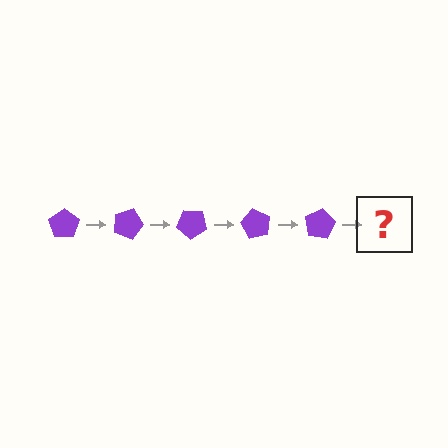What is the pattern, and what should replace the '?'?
The pattern is that the pentagon rotates 20 degrees each step. The '?' should be a purple pentagon rotated 100 degrees.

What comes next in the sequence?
The next element should be a purple pentagon rotated 100 degrees.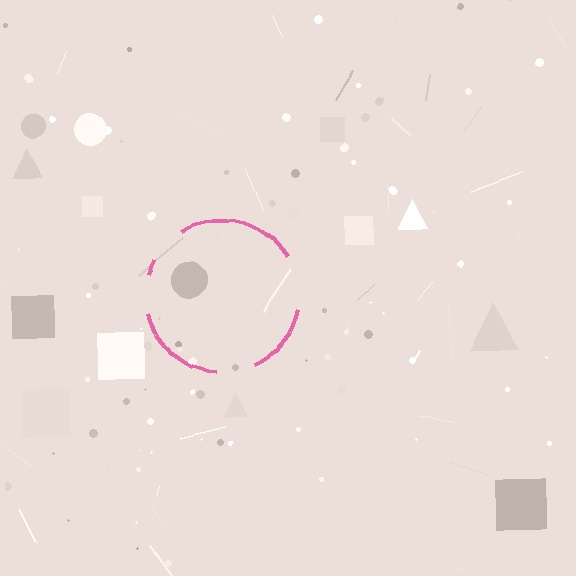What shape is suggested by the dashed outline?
The dashed outline suggests a circle.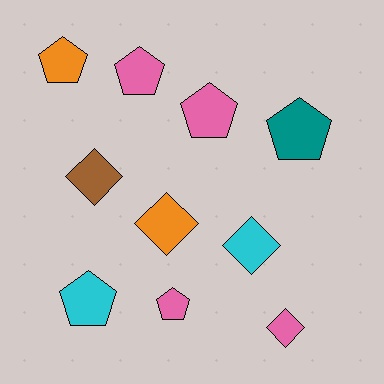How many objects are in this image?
There are 10 objects.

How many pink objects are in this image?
There are 4 pink objects.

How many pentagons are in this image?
There are 6 pentagons.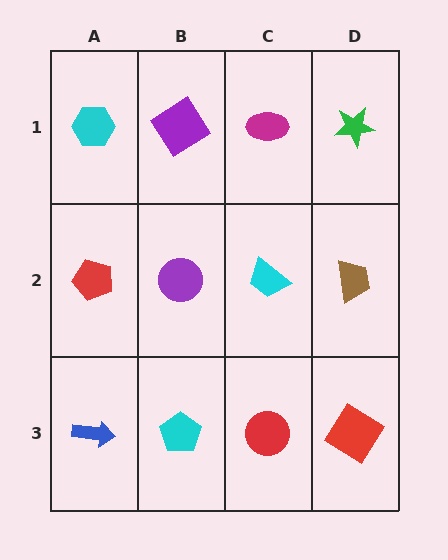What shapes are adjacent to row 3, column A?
A red pentagon (row 2, column A), a cyan pentagon (row 3, column B).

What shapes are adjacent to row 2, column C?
A magenta ellipse (row 1, column C), a red circle (row 3, column C), a purple circle (row 2, column B), a brown trapezoid (row 2, column D).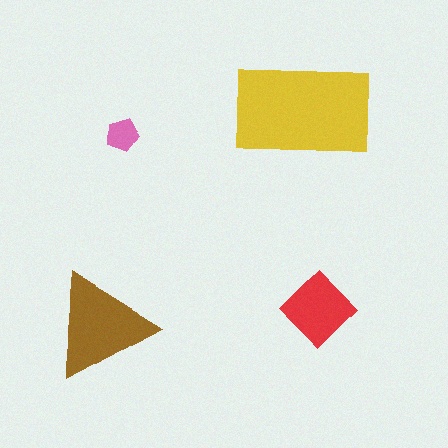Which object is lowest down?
The brown triangle is bottommost.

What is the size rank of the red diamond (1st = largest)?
3rd.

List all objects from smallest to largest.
The pink pentagon, the red diamond, the brown triangle, the yellow rectangle.